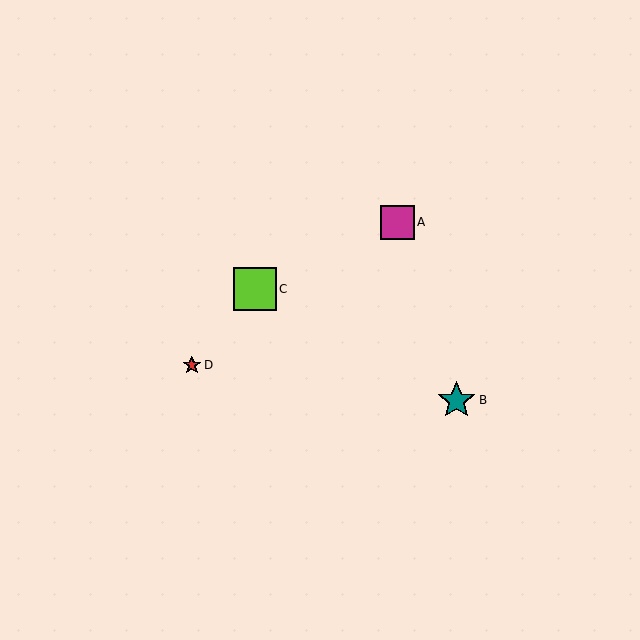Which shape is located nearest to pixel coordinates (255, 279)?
The lime square (labeled C) at (255, 289) is nearest to that location.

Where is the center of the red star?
The center of the red star is at (192, 365).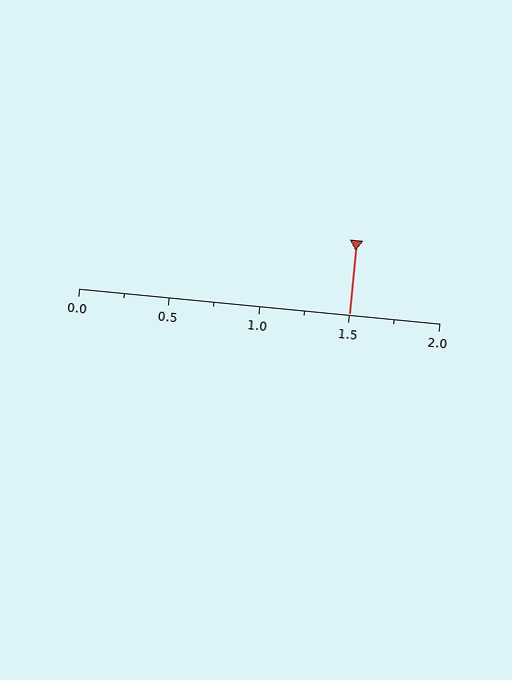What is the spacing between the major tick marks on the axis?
The major ticks are spaced 0.5 apart.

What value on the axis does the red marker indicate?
The marker indicates approximately 1.5.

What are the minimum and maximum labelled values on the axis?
The axis runs from 0.0 to 2.0.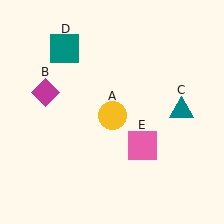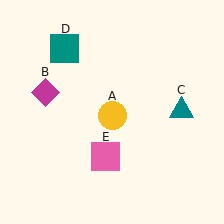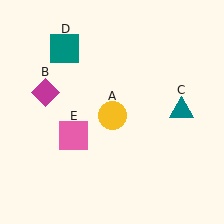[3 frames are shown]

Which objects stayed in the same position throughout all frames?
Yellow circle (object A) and magenta diamond (object B) and teal triangle (object C) and teal square (object D) remained stationary.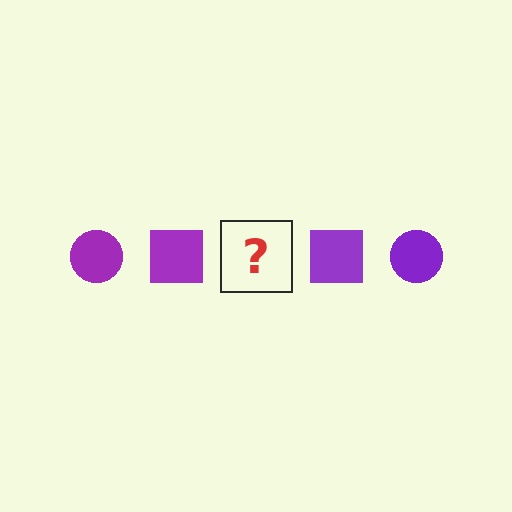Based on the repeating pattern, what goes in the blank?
The blank should be a purple circle.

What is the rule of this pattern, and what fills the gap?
The rule is that the pattern cycles through circle, square shapes in purple. The gap should be filled with a purple circle.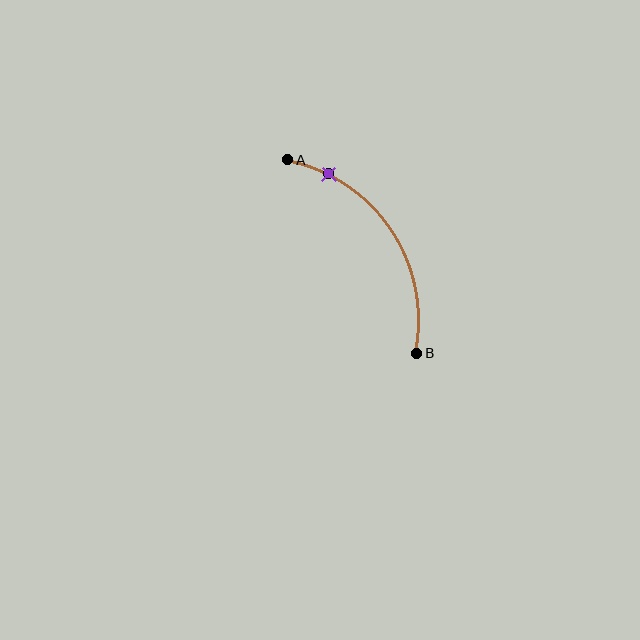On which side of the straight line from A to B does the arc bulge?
The arc bulges above and to the right of the straight line connecting A and B.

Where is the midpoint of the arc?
The arc midpoint is the point on the curve farthest from the straight line joining A and B. It sits above and to the right of that line.